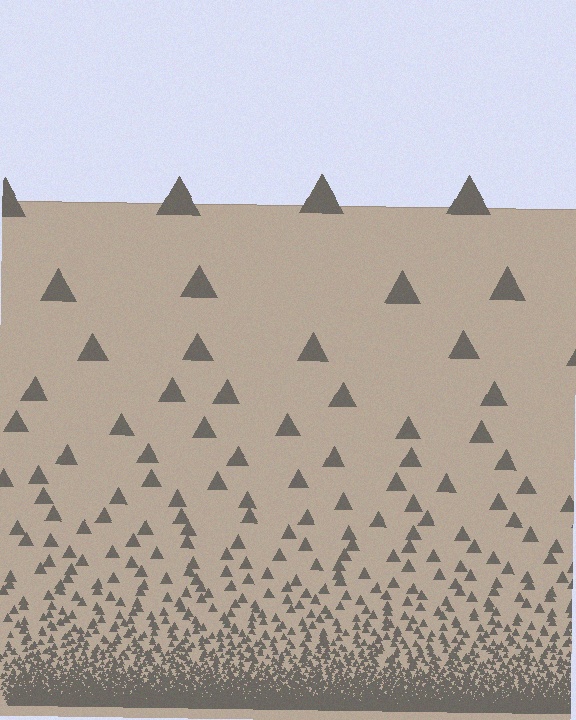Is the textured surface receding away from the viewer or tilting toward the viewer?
The surface appears to tilt toward the viewer. Texture elements get larger and sparser toward the top.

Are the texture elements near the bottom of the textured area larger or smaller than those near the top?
Smaller. The gradient is inverted — elements near the bottom are smaller and denser.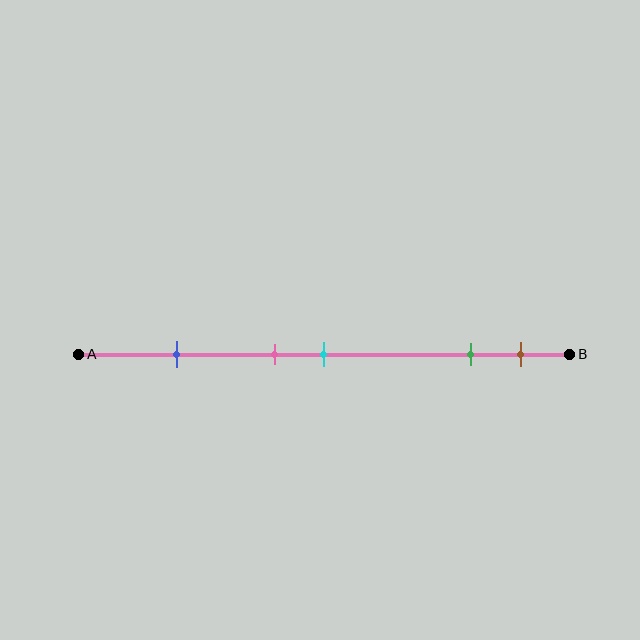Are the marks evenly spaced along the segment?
No, the marks are not evenly spaced.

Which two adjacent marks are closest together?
The pink and cyan marks are the closest adjacent pair.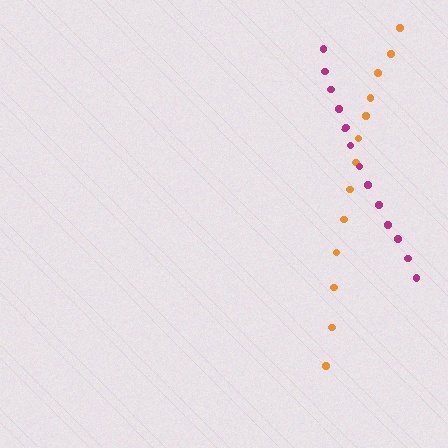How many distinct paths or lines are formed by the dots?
There are 2 distinct paths.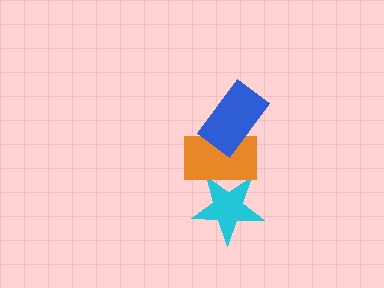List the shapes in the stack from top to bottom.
From top to bottom: the blue rectangle, the orange rectangle, the cyan star.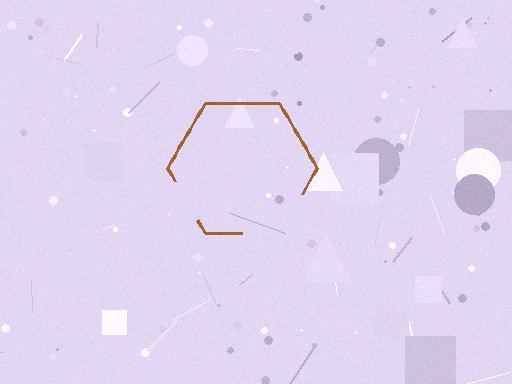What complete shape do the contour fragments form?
The contour fragments form a hexagon.